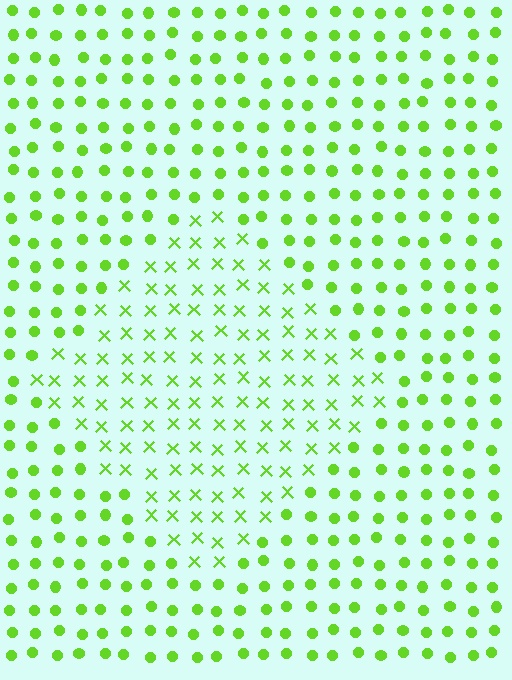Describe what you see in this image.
The image is filled with small lime elements arranged in a uniform grid. A diamond-shaped region contains X marks, while the surrounding area contains circles. The boundary is defined purely by the change in element shape.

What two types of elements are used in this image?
The image uses X marks inside the diamond region and circles outside it.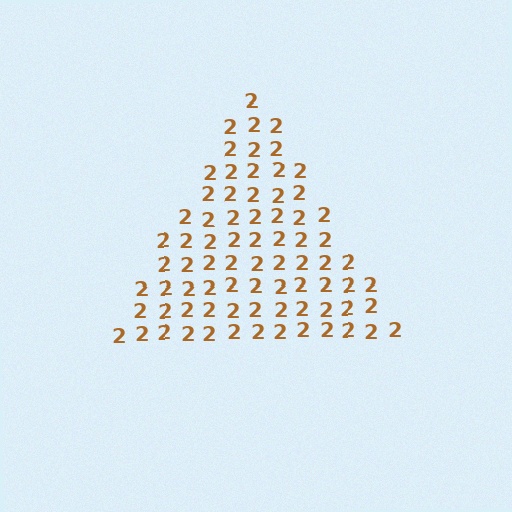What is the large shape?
The large shape is a triangle.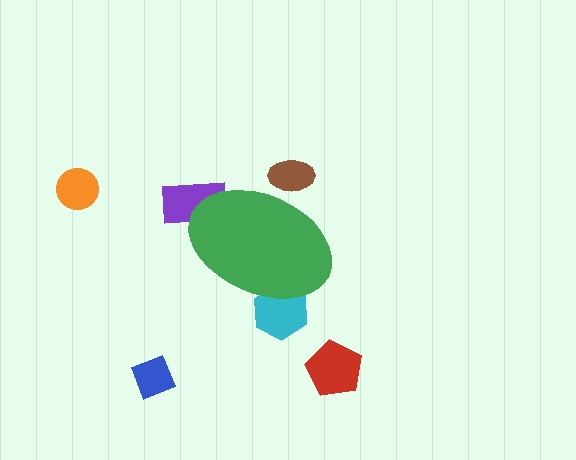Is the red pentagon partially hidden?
No, the red pentagon is fully visible.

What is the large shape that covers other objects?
A green ellipse.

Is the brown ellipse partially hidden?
Yes, the brown ellipse is partially hidden behind the green ellipse.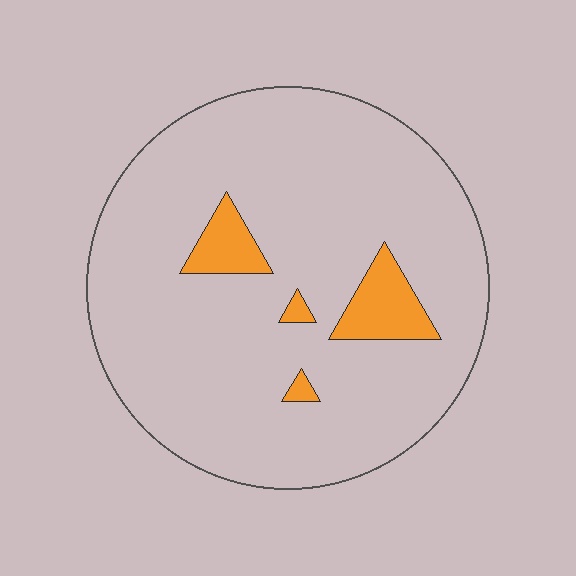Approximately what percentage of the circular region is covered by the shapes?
Approximately 10%.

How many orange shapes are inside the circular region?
4.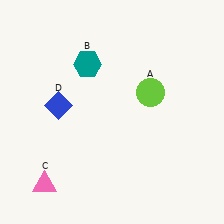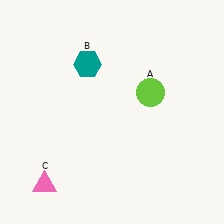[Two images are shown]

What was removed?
The blue diamond (D) was removed in Image 2.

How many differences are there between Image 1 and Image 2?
There is 1 difference between the two images.